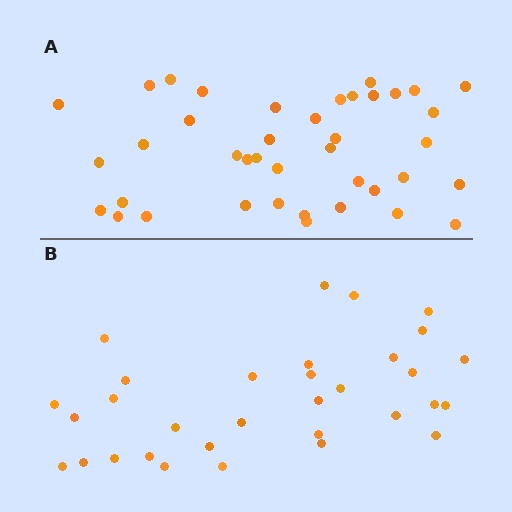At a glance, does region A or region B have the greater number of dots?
Region A (the top region) has more dots.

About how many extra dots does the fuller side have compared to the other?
Region A has roughly 8 or so more dots than region B.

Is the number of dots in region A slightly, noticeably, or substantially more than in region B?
Region A has noticeably more, but not dramatically so. The ratio is roughly 1.2 to 1.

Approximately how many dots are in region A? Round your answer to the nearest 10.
About 40 dots.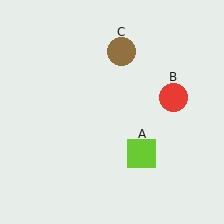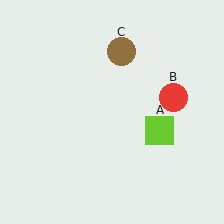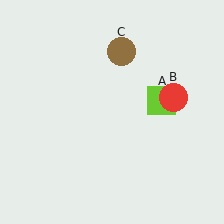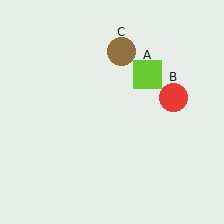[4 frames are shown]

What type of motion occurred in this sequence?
The lime square (object A) rotated counterclockwise around the center of the scene.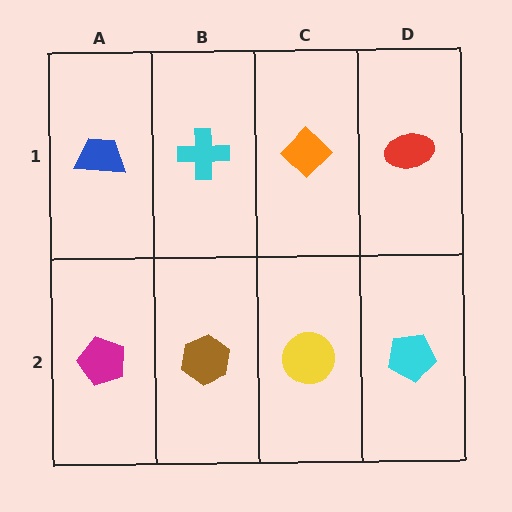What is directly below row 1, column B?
A brown hexagon.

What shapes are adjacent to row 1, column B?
A brown hexagon (row 2, column B), a blue trapezoid (row 1, column A), an orange diamond (row 1, column C).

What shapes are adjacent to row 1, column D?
A cyan pentagon (row 2, column D), an orange diamond (row 1, column C).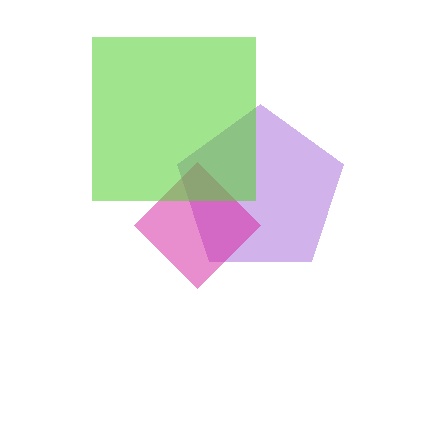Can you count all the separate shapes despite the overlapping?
Yes, there are 3 separate shapes.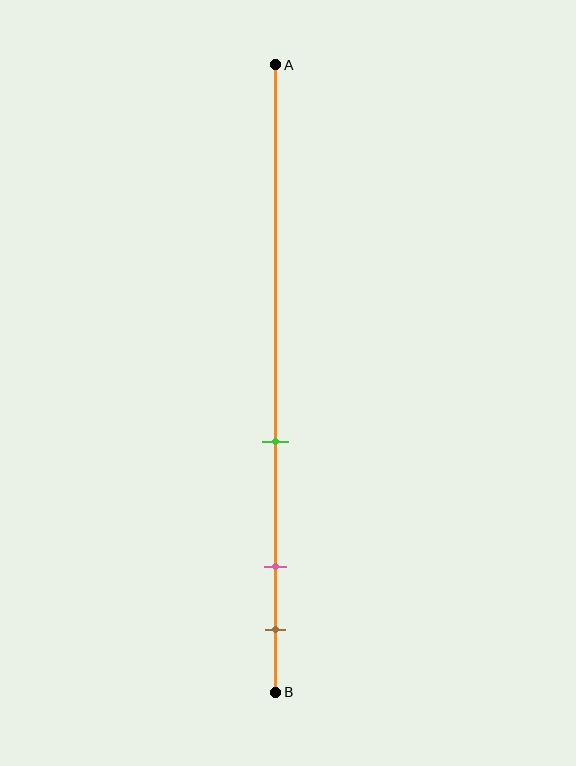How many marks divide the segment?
There are 3 marks dividing the segment.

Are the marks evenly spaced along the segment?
No, the marks are not evenly spaced.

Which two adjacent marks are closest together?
The pink and brown marks are the closest adjacent pair.